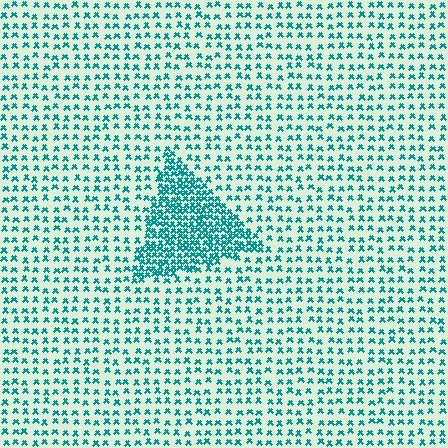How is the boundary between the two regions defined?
The boundary is defined by a change in element density (approximately 2.6x ratio). All elements are the same color, size, and shape.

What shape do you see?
I see a triangle.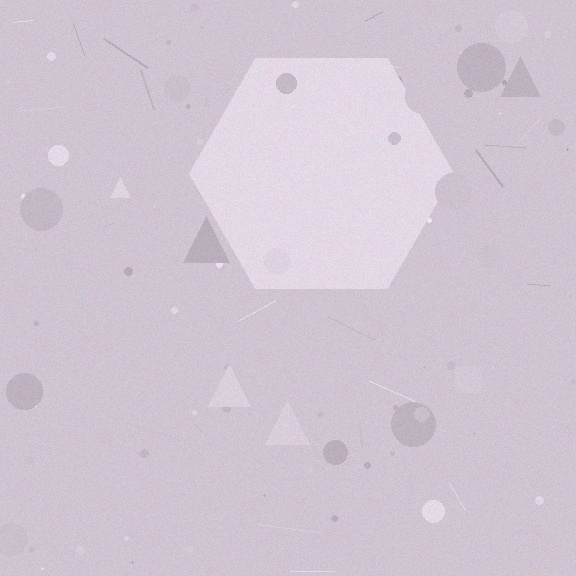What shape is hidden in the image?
A hexagon is hidden in the image.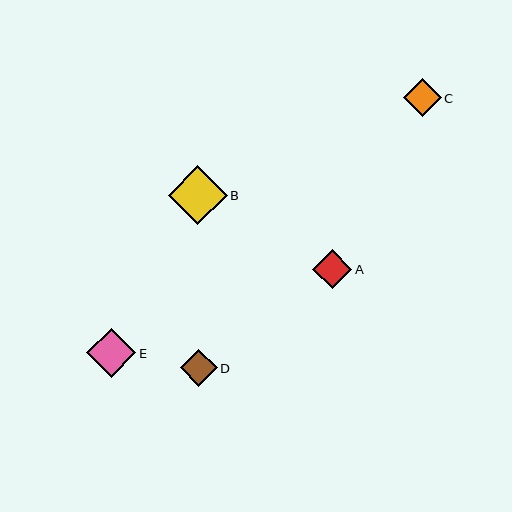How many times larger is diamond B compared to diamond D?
Diamond B is approximately 1.6 times the size of diamond D.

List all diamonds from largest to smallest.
From largest to smallest: B, E, A, C, D.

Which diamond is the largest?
Diamond B is the largest with a size of approximately 59 pixels.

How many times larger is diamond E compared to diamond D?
Diamond E is approximately 1.3 times the size of diamond D.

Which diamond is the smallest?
Diamond D is the smallest with a size of approximately 37 pixels.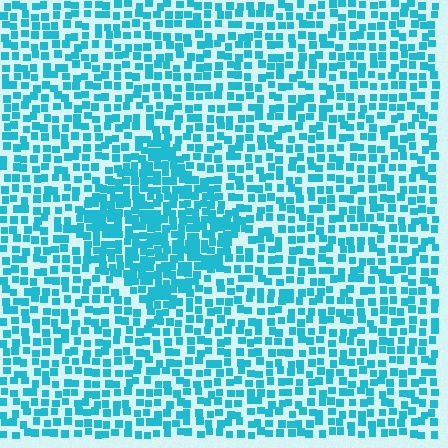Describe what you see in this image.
The image contains small cyan elements arranged at two different densities. A diamond-shaped region is visible where the elements are more densely packed than the surrounding area.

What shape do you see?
I see a diamond.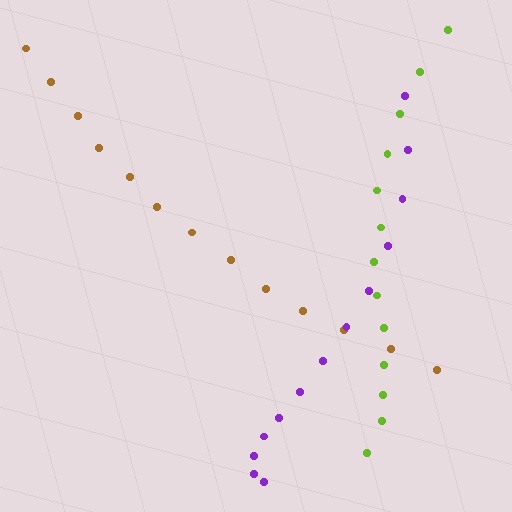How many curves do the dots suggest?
There are 3 distinct paths.